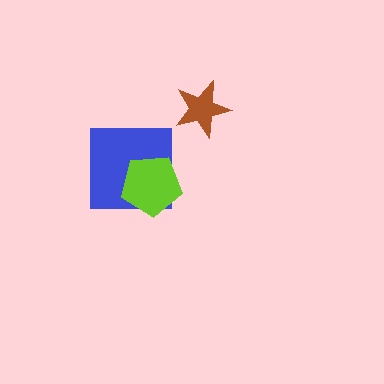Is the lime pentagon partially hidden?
No, no other shape covers it.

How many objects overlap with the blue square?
1 object overlaps with the blue square.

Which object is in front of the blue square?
The lime pentagon is in front of the blue square.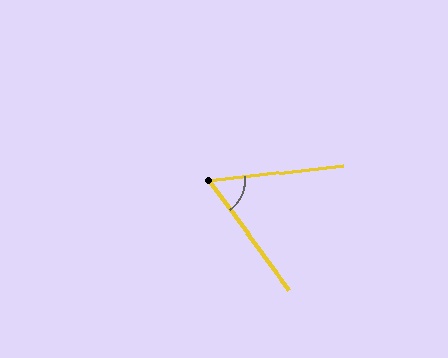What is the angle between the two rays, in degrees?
Approximately 60 degrees.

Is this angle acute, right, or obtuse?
It is acute.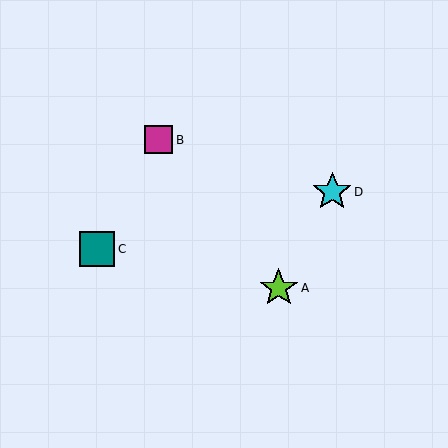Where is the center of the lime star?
The center of the lime star is at (279, 288).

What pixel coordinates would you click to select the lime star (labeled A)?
Click at (279, 288) to select the lime star A.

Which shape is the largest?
The lime star (labeled A) is the largest.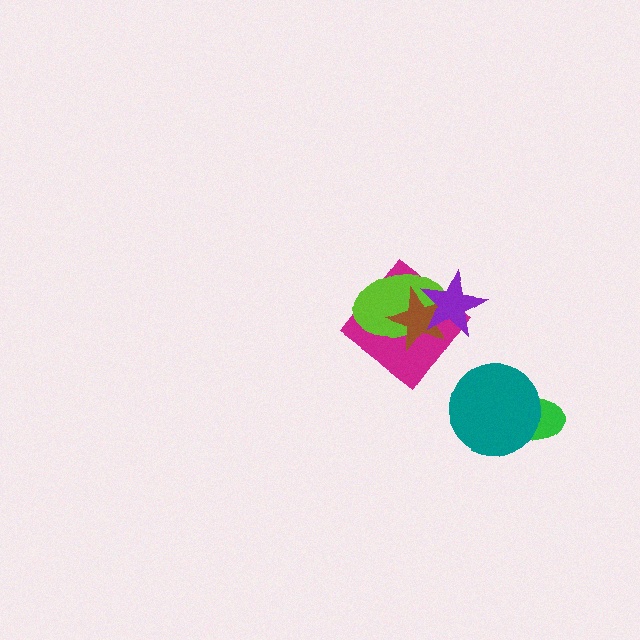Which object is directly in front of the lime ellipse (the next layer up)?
The brown star is directly in front of the lime ellipse.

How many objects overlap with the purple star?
3 objects overlap with the purple star.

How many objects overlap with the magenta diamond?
3 objects overlap with the magenta diamond.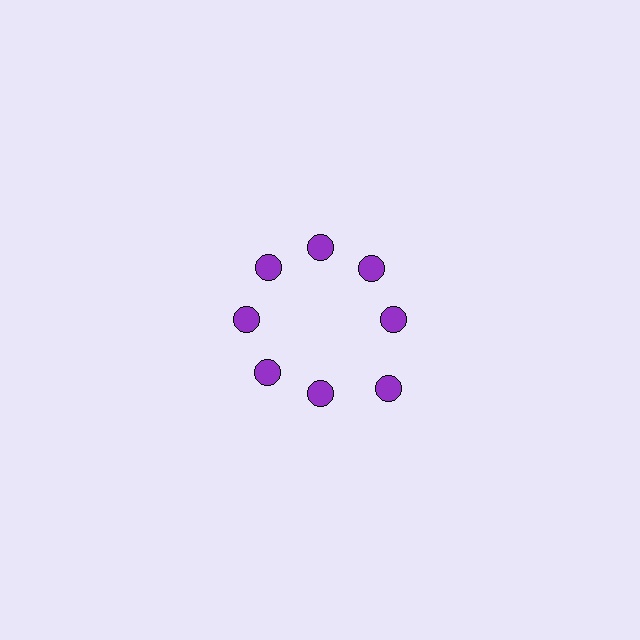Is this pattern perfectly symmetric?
No. The 8 purple circles are arranged in a ring, but one element near the 4 o'clock position is pushed outward from the center, breaking the 8-fold rotational symmetry.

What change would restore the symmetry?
The symmetry would be restored by moving it inward, back onto the ring so that all 8 circles sit at equal angles and equal distance from the center.